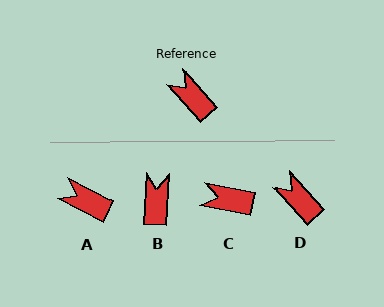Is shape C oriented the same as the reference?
No, it is off by about 38 degrees.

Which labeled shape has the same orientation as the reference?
D.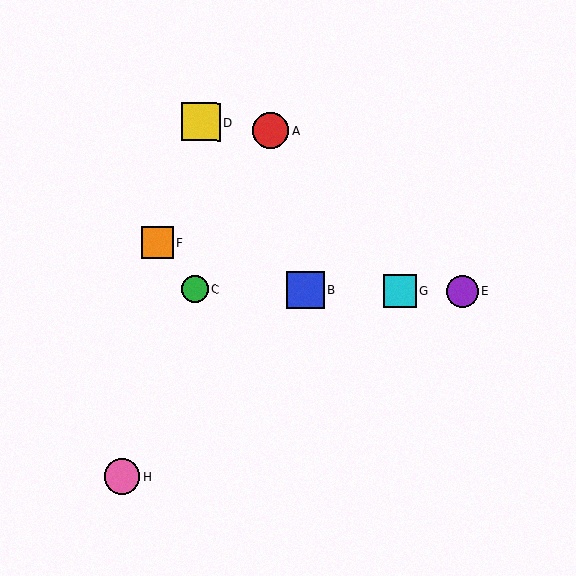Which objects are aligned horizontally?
Objects B, C, E, G are aligned horizontally.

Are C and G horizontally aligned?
Yes, both are at y≈289.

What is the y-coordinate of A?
Object A is at y≈131.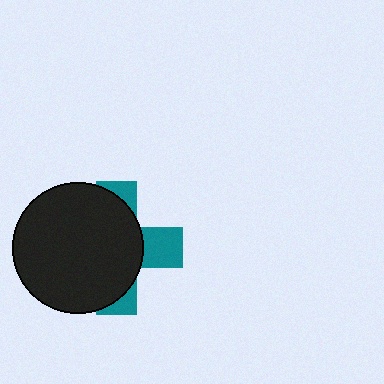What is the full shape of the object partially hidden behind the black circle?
The partially hidden object is a teal cross.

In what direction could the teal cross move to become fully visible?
The teal cross could move right. That would shift it out from behind the black circle entirely.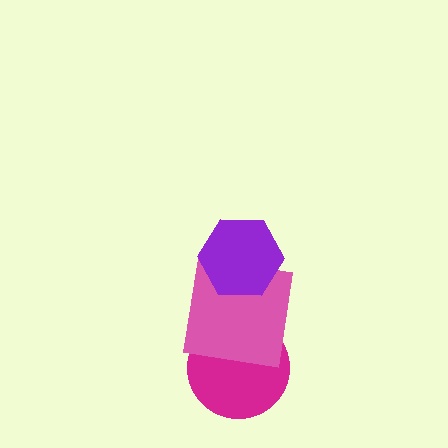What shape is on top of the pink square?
The purple hexagon is on top of the pink square.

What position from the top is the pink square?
The pink square is 2nd from the top.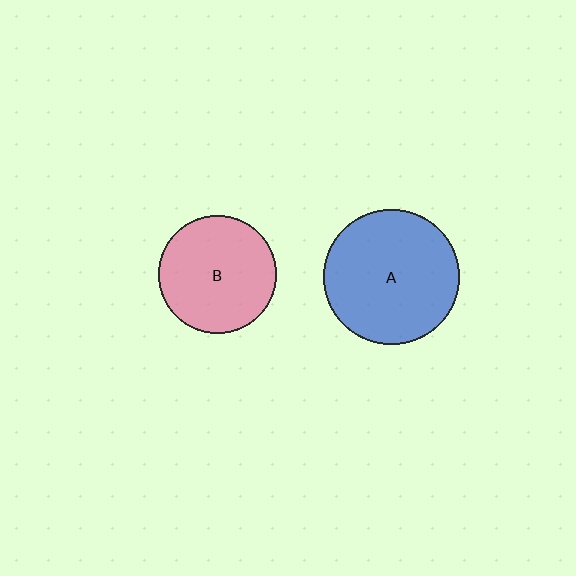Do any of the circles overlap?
No, none of the circles overlap.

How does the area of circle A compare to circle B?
Approximately 1.3 times.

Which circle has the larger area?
Circle A (blue).